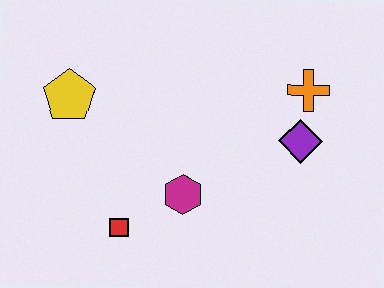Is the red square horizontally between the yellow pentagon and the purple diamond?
Yes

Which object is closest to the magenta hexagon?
The red square is closest to the magenta hexagon.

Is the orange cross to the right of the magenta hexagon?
Yes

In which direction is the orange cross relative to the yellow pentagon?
The orange cross is to the right of the yellow pentagon.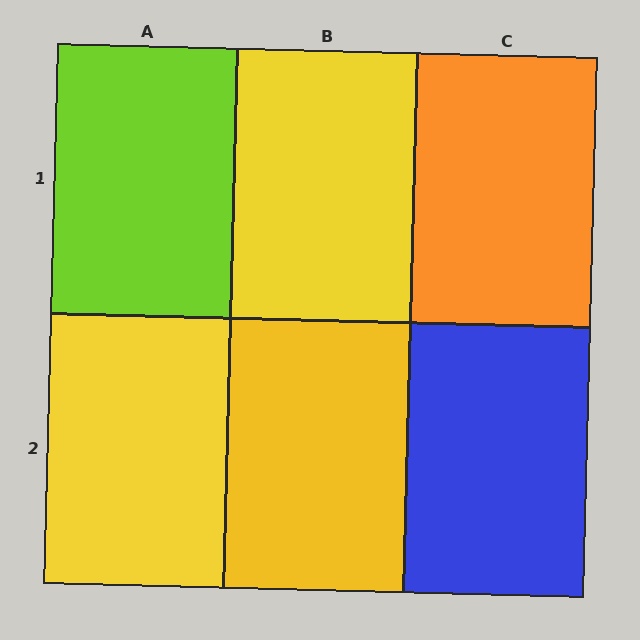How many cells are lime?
1 cell is lime.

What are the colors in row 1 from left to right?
Lime, yellow, orange.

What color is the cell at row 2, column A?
Yellow.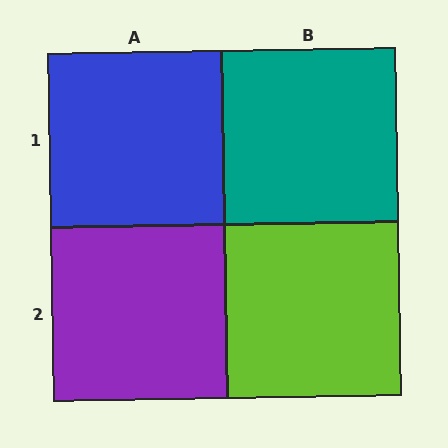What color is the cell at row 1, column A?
Blue.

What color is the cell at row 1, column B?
Teal.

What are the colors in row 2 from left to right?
Purple, lime.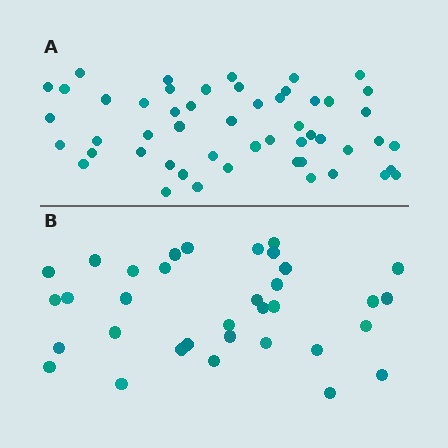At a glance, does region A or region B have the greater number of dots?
Region A (the top region) has more dots.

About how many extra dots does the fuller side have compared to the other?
Region A has approximately 20 more dots than region B.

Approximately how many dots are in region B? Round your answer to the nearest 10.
About 30 dots. (The exact count is 34, which rounds to 30.)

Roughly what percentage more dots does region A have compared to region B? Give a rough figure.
About 55% more.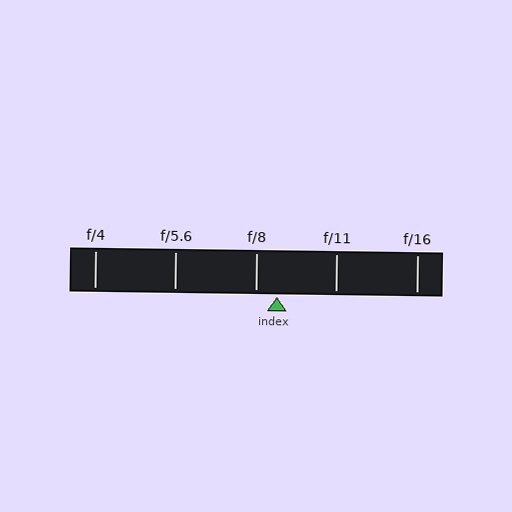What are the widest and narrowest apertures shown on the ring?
The widest aperture shown is f/4 and the narrowest is f/16.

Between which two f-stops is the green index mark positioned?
The index mark is between f/8 and f/11.